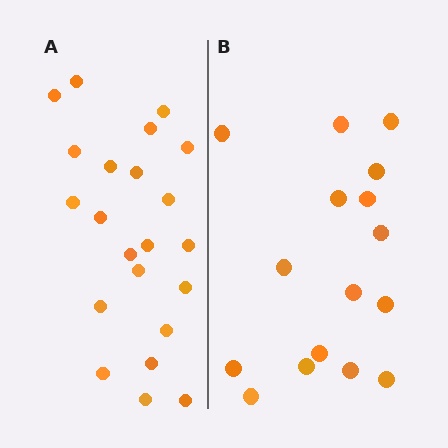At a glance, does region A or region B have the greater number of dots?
Region A (the left region) has more dots.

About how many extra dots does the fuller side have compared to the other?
Region A has about 6 more dots than region B.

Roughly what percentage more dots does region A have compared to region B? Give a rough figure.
About 40% more.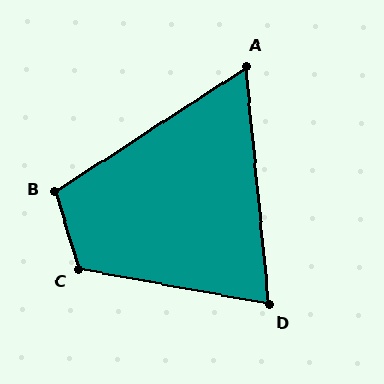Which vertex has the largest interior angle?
C, at approximately 118 degrees.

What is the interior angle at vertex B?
Approximately 106 degrees (obtuse).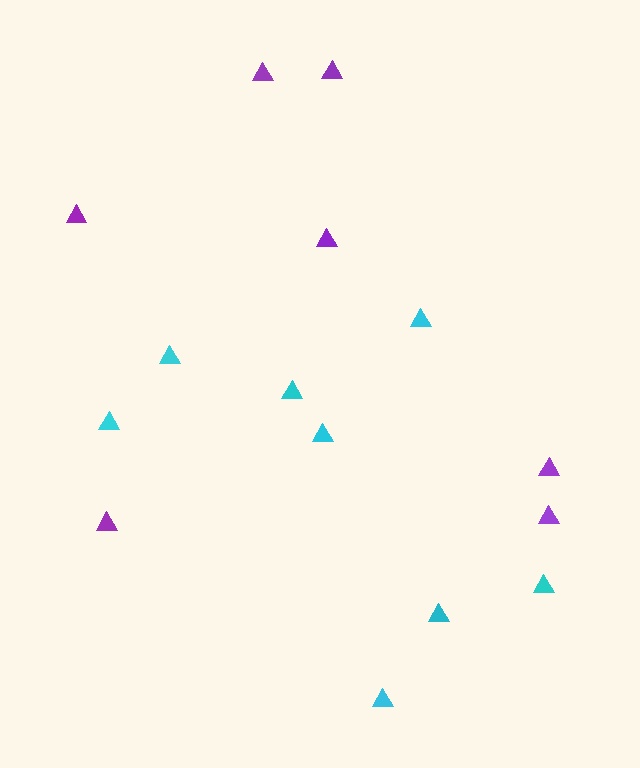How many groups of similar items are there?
There are 2 groups: one group of cyan triangles (8) and one group of purple triangles (7).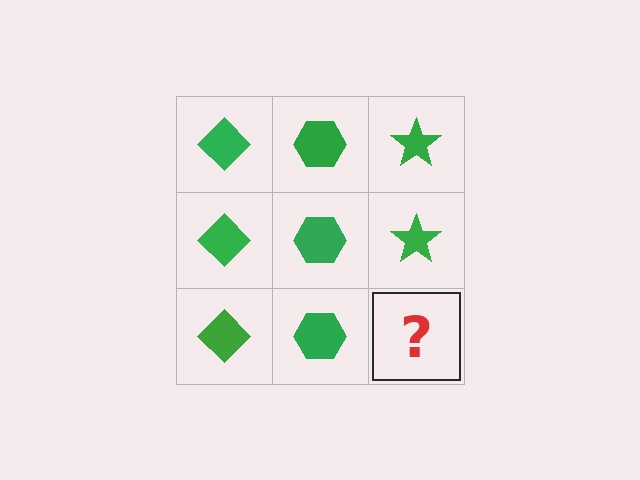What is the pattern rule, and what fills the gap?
The rule is that each column has a consistent shape. The gap should be filled with a green star.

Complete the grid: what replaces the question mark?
The question mark should be replaced with a green star.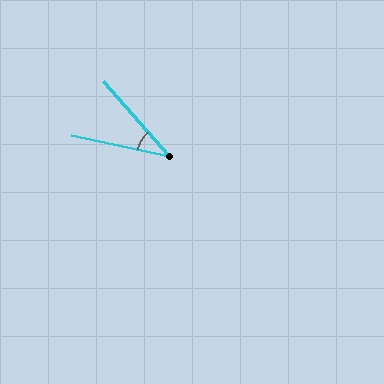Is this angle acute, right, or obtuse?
It is acute.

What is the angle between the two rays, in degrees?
Approximately 36 degrees.